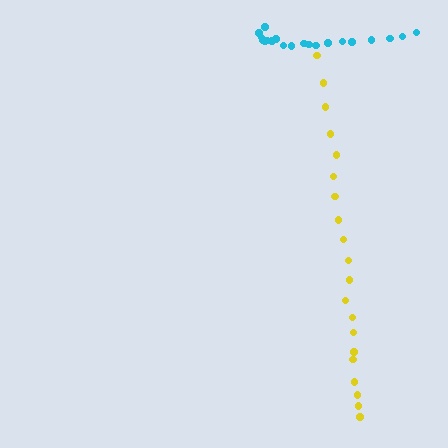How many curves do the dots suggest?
There are 2 distinct paths.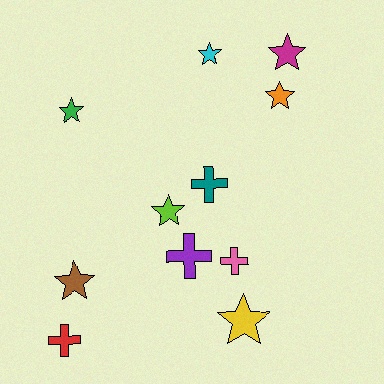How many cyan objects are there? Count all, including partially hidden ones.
There is 1 cyan object.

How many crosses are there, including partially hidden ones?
There are 4 crosses.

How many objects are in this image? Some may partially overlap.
There are 11 objects.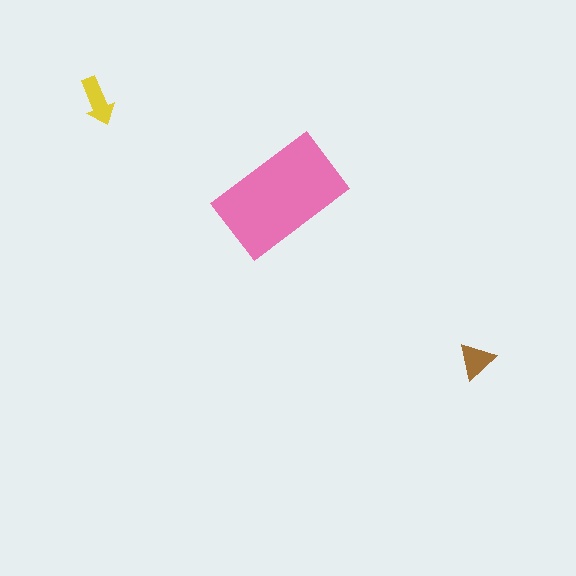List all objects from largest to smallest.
The pink rectangle, the yellow arrow, the brown triangle.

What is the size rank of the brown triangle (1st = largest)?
3rd.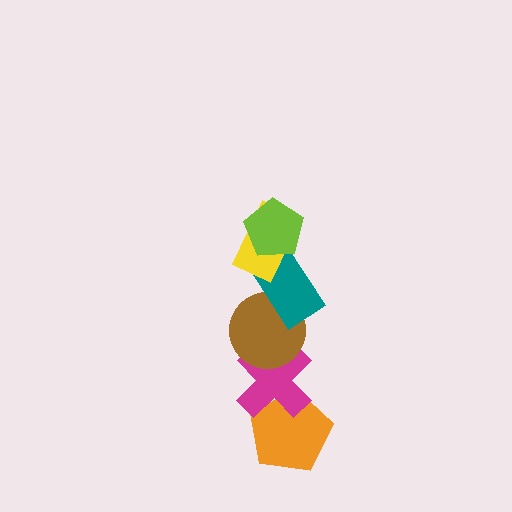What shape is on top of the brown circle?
The teal rectangle is on top of the brown circle.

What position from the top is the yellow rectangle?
The yellow rectangle is 2nd from the top.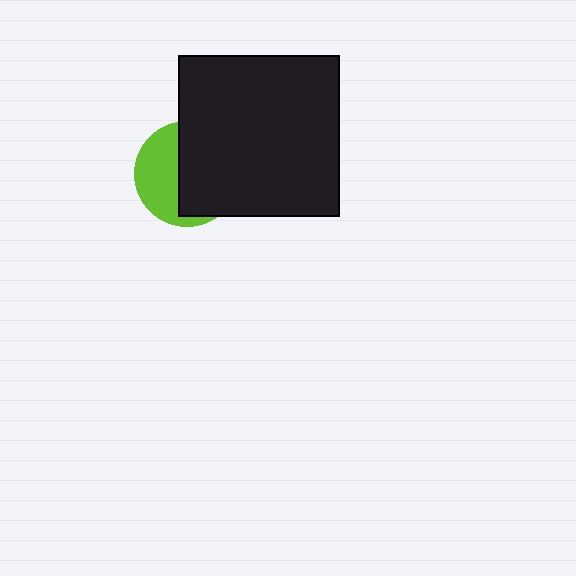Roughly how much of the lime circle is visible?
A small part of it is visible (roughly 42%).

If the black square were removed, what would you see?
You would see the complete lime circle.